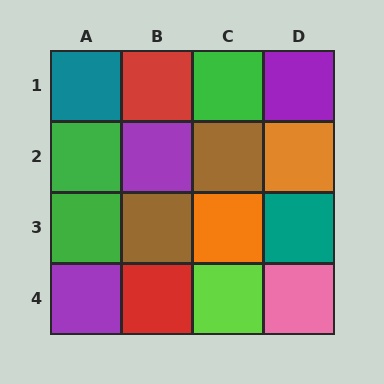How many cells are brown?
2 cells are brown.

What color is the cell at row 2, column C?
Brown.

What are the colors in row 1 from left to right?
Teal, red, green, purple.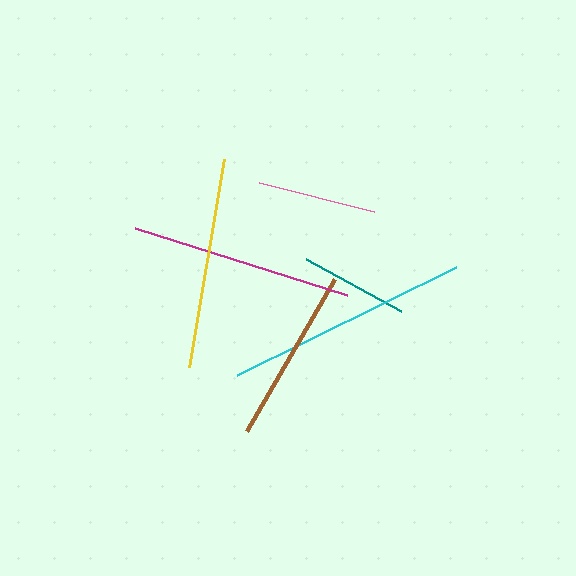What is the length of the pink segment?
The pink segment is approximately 119 pixels long.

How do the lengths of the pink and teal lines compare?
The pink and teal lines are approximately the same length.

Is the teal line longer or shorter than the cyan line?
The cyan line is longer than the teal line.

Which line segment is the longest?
The cyan line is the longest at approximately 245 pixels.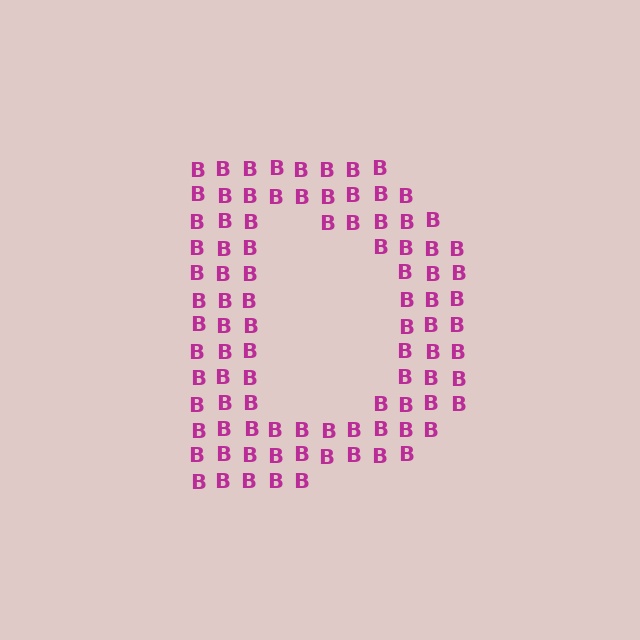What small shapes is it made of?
It is made of small letter B's.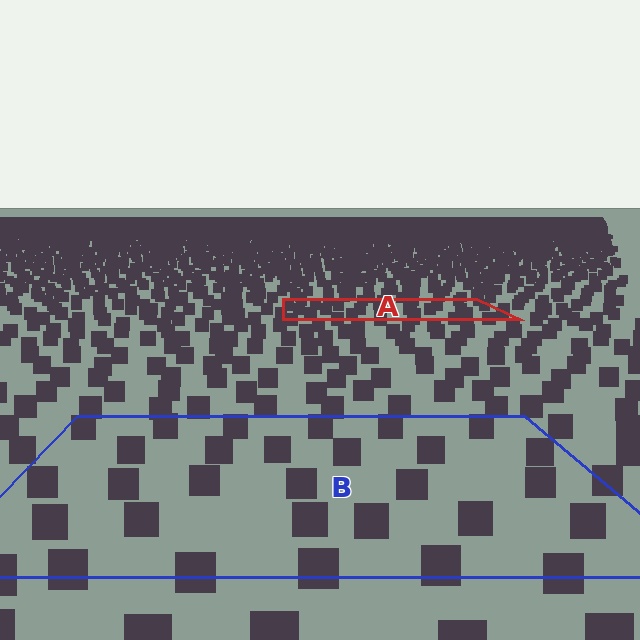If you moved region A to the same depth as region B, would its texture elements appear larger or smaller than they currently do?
They would appear larger. At a closer depth, the same texture elements are projected at a bigger on-screen size.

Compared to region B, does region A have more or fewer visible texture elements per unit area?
Region A has more texture elements per unit area — they are packed more densely because it is farther away.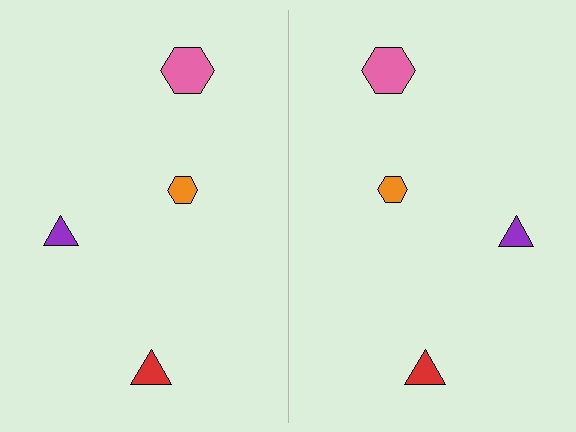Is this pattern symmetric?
Yes, this pattern has bilateral (reflection) symmetry.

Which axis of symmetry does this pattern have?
The pattern has a vertical axis of symmetry running through the center of the image.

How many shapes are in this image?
There are 8 shapes in this image.